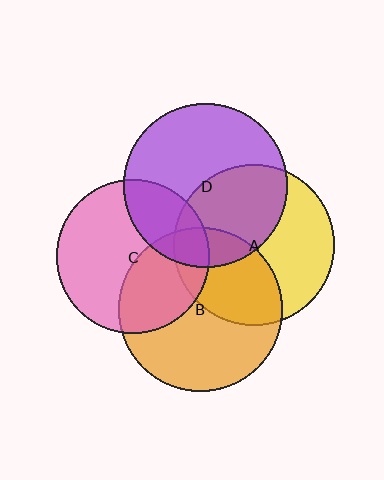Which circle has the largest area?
Circle B (orange).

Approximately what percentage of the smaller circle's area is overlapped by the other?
Approximately 35%.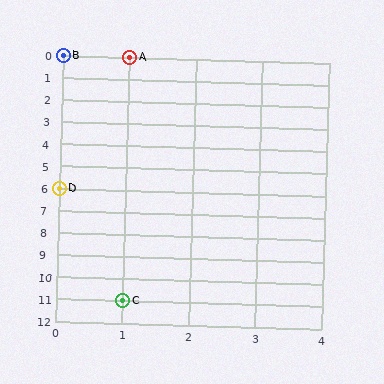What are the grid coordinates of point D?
Point D is at grid coordinates (0, 6).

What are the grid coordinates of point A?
Point A is at grid coordinates (1, 0).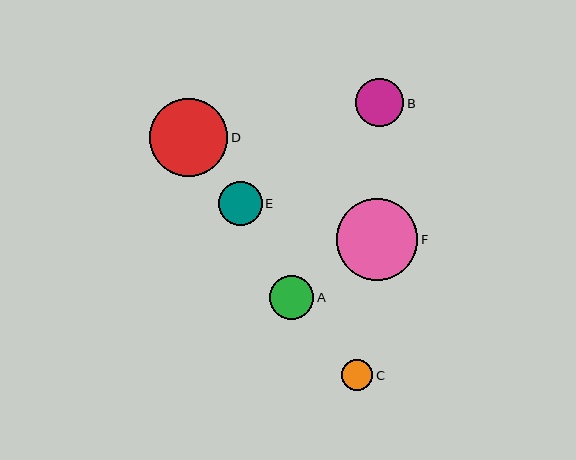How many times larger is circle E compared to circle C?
Circle E is approximately 1.4 times the size of circle C.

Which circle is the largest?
Circle F is the largest with a size of approximately 82 pixels.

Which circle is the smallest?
Circle C is the smallest with a size of approximately 32 pixels.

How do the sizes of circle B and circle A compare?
Circle B and circle A are approximately the same size.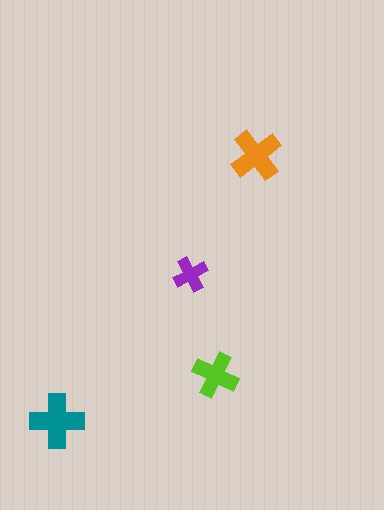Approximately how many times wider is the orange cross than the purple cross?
About 1.5 times wider.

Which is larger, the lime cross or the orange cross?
The orange one.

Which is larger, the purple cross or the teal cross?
The teal one.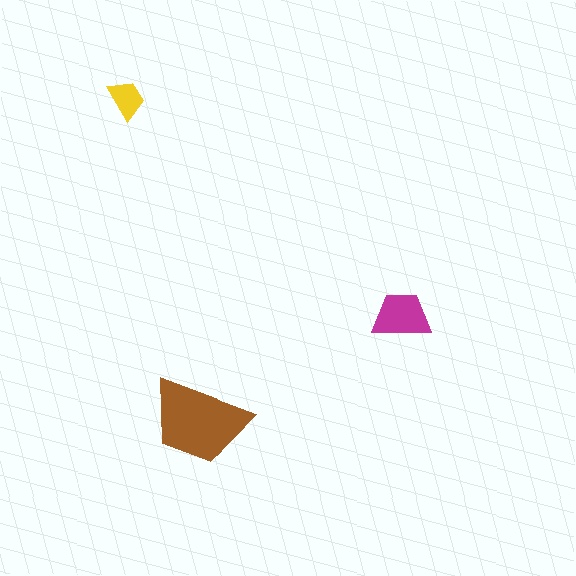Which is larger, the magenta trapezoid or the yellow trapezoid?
The magenta one.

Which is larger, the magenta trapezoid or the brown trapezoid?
The brown one.